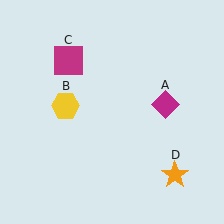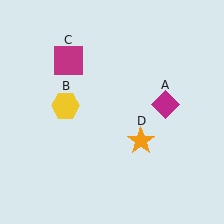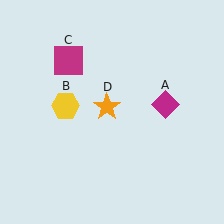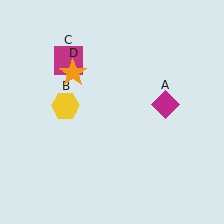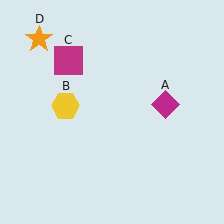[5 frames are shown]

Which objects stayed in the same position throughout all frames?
Magenta diamond (object A) and yellow hexagon (object B) and magenta square (object C) remained stationary.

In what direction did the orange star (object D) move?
The orange star (object D) moved up and to the left.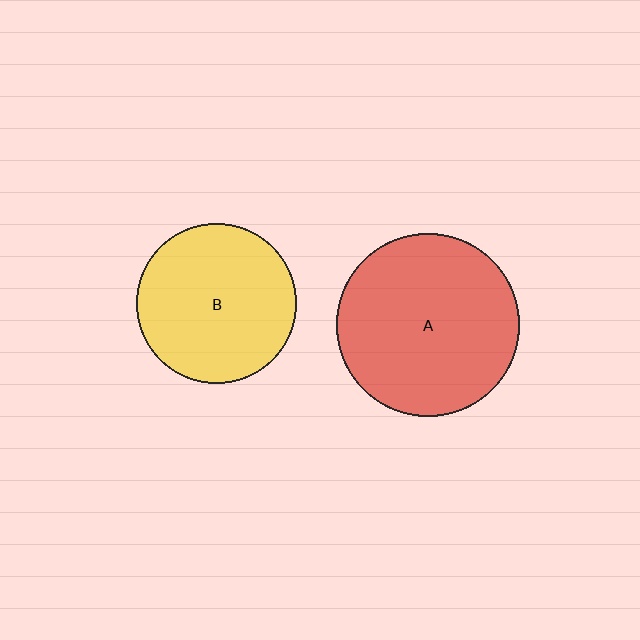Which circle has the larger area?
Circle A (red).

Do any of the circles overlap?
No, none of the circles overlap.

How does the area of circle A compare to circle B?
Approximately 1.3 times.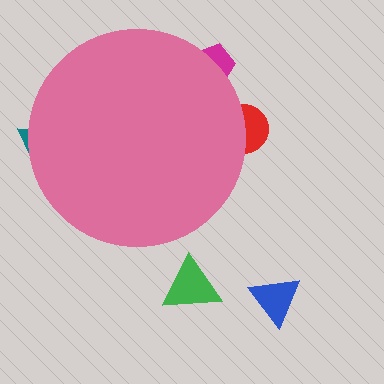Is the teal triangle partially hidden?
Yes, the teal triangle is partially hidden behind the pink circle.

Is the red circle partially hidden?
Yes, the red circle is partially hidden behind the pink circle.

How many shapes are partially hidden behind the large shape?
3 shapes are partially hidden.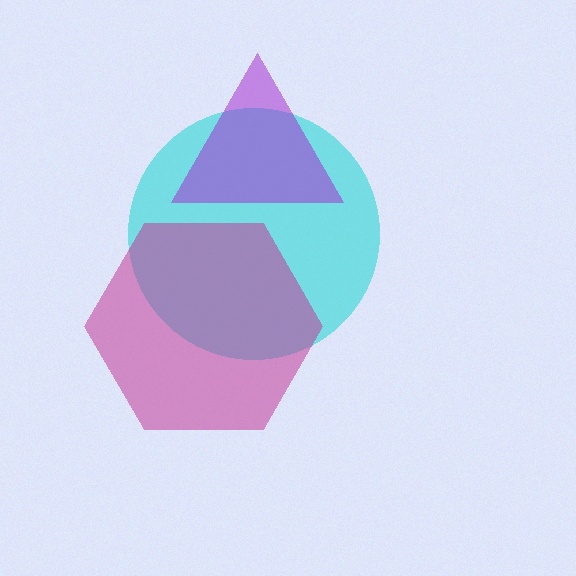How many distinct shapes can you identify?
There are 3 distinct shapes: a cyan circle, a purple triangle, a magenta hexagon.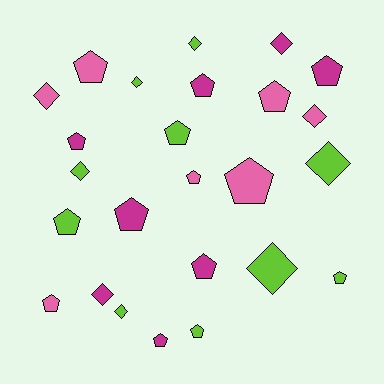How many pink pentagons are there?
There are 5 pink pentagons.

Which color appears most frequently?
Lime, with 10 objects.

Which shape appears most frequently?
Pentagon, with 15 objects.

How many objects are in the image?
There are 25 objects.